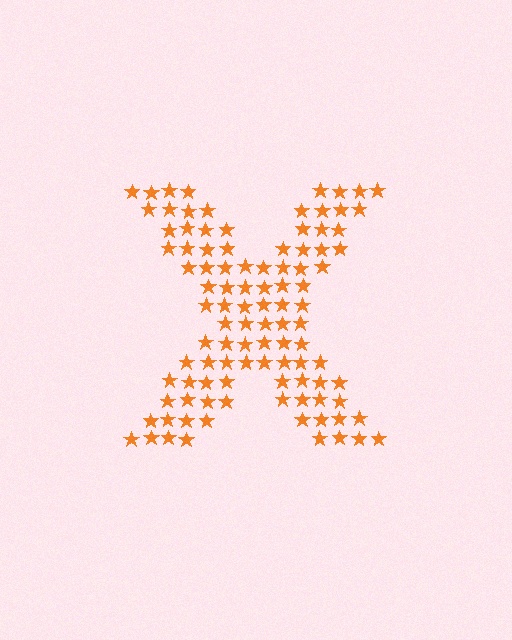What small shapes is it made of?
It is made of small stars.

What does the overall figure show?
The overall figure shows the letter X.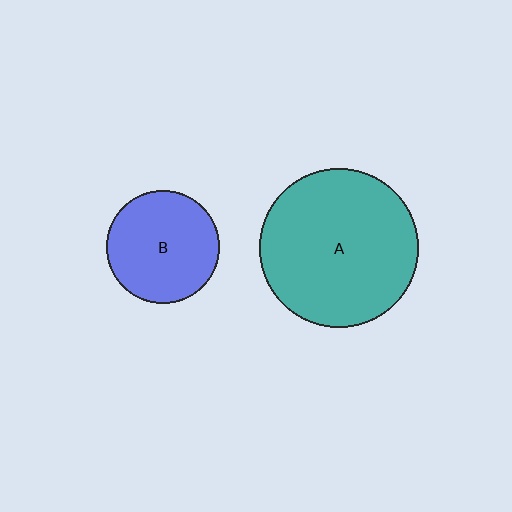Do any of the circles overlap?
No, none of the circles overlap.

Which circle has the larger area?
Circle A (teal).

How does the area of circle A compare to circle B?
Approximately 2.0 times.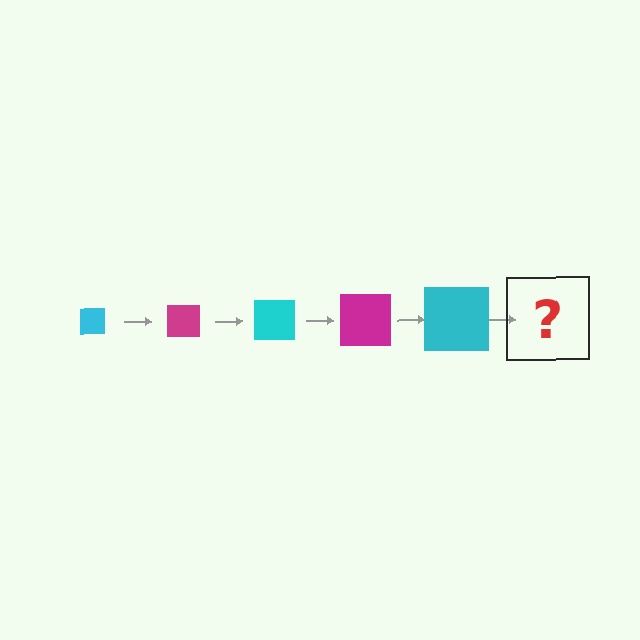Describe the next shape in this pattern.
It should be a magenta square, larger than the previous one.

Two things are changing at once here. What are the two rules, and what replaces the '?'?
The two rules are that the square grows larger each step and the color cycles through cyan and magenta. The '?' should be a magenta square, larger than the previous one.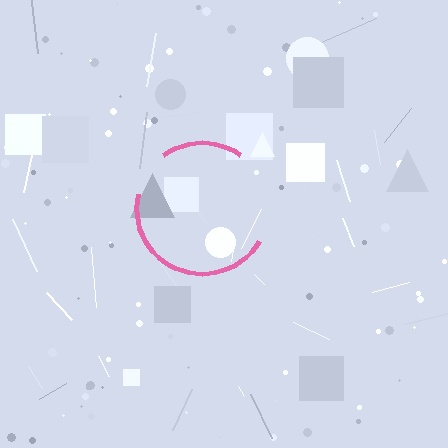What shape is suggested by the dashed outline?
The dashed outline suggests a circle.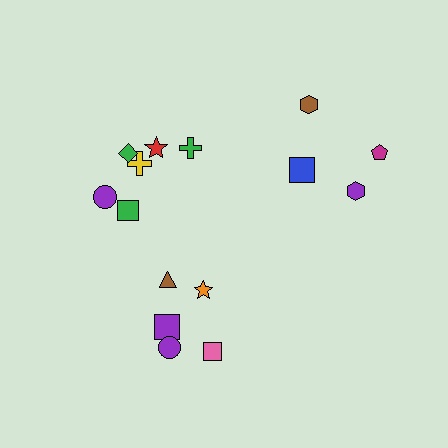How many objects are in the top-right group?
There are 4 objects.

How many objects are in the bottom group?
There are 5 objects.